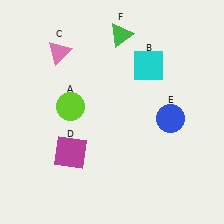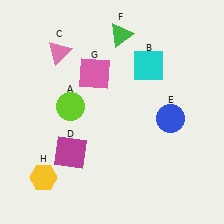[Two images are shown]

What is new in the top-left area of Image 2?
A pink square (G) was added in the top-left area of Image 2.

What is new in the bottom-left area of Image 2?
A yellow hexagon (H) was added in the bottom-left area of Image 2.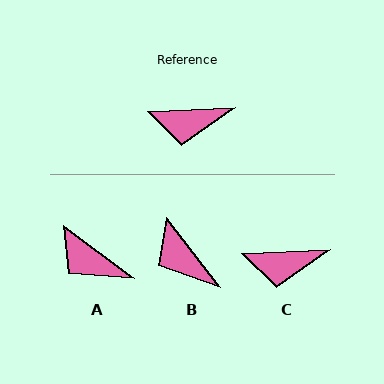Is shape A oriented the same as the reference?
No, it is off by about 39 degrees.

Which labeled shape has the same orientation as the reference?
C.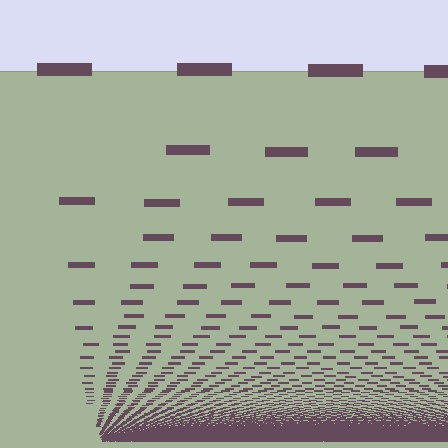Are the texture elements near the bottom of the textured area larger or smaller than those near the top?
Smaller. The gradient is inverted — elements near the bottom are smaller and denser.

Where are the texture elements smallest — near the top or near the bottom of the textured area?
Near the bottom.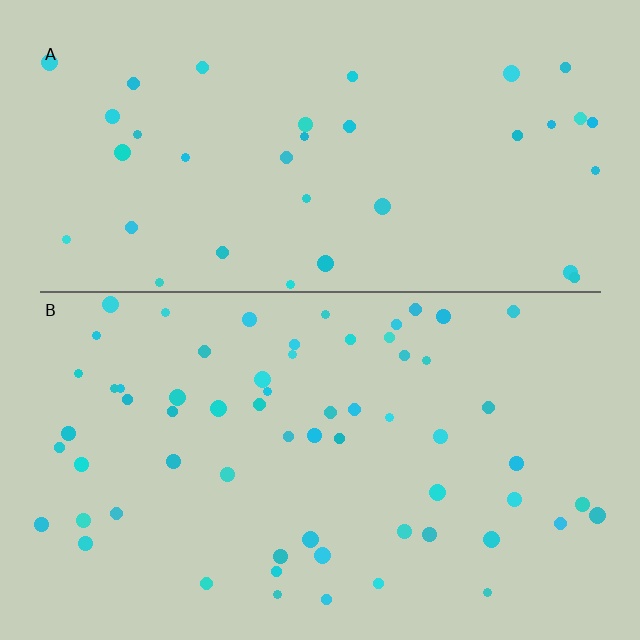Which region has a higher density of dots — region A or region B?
B (the bottom).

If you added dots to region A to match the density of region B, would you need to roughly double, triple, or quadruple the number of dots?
Approximately double.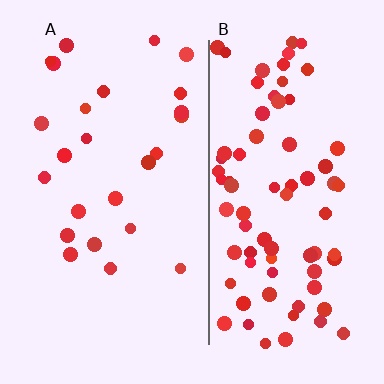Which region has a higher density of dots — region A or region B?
B (the right).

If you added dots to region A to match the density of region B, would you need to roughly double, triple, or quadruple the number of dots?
Approximately triple.